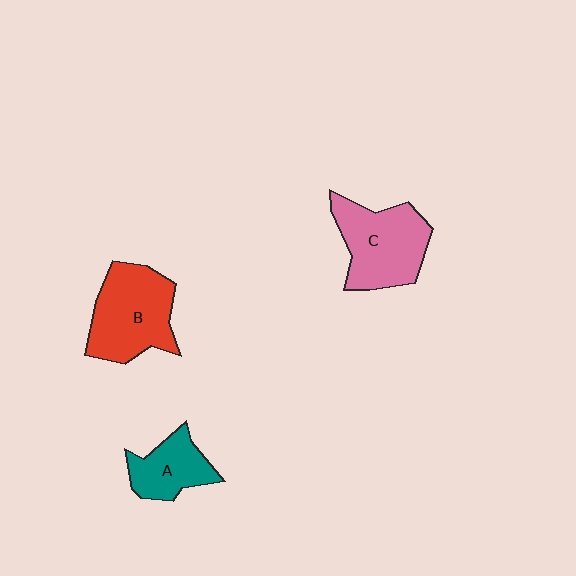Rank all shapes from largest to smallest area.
From largest to smallest: B (red), C (pink), A (teal).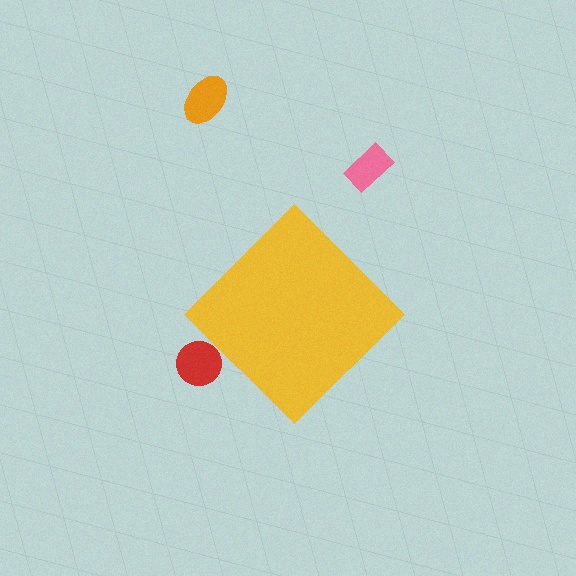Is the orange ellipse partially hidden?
No, the orange ellipse is fully visible.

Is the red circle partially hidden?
Yes, the red circle is partially hidden behind the yellow diamond.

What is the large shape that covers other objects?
A yellow diamond.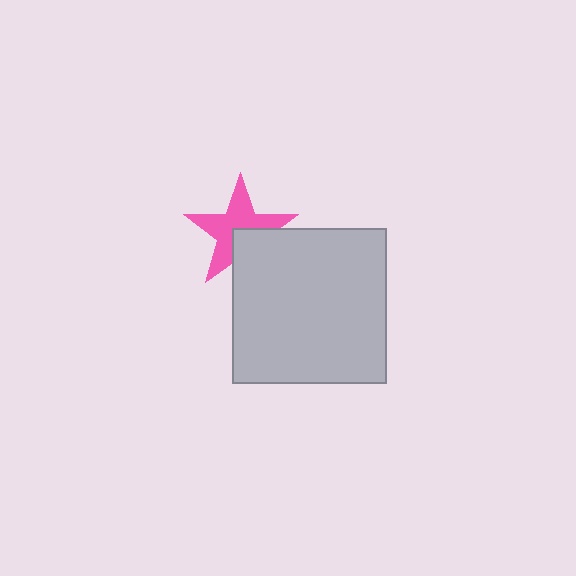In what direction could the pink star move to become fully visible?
The pink star could move toward the upper-left. That would shift it out from behind the light gray square entirely.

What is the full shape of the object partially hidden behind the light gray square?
The partially hidden object is a pink star.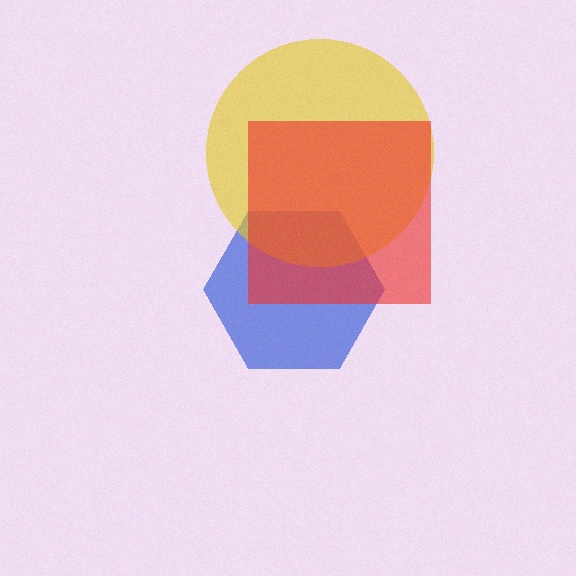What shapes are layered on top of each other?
The layered shapes are: a blue hexagon, a yellow circle, a red square.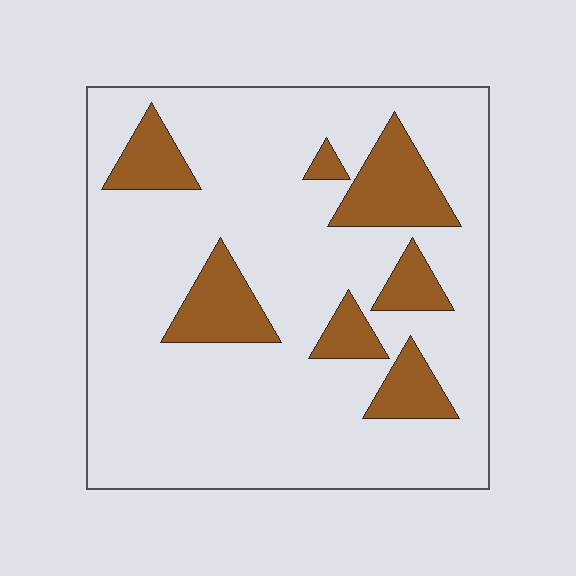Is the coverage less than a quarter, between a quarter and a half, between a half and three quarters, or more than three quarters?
Less than a quarter.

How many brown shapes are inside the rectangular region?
7.